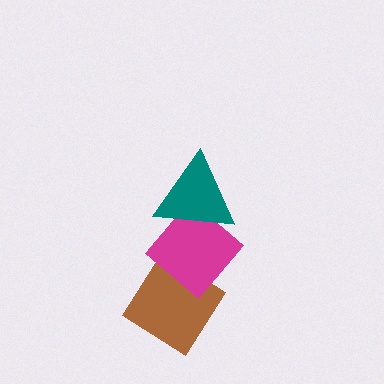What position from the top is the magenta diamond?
The magenta diamond is 2nd from the top.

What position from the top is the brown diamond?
The brown diamond is 3rd from the top.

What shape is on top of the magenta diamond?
The teal triangle is on top of the magenta diamond.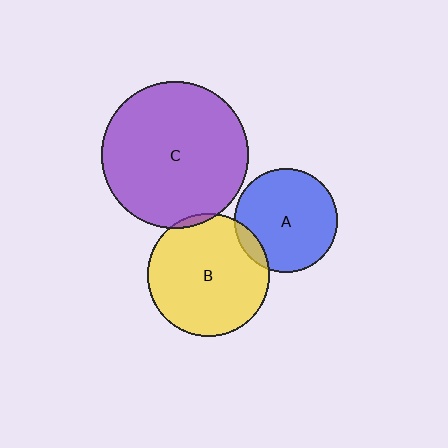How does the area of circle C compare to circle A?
Approximately 2.0 times.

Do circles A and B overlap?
Yes.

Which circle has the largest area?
Circle C (purple).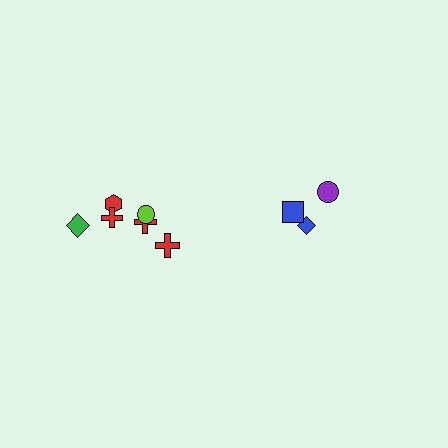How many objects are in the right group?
There are 3 objects.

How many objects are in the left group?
There are 6 objects.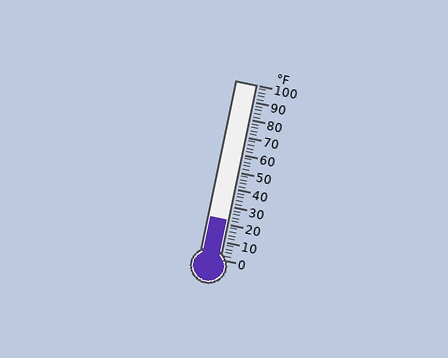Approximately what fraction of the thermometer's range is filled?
The thermometer is filled to approximately 20% of its range.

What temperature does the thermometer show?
The thermometer shows approximately 22°F.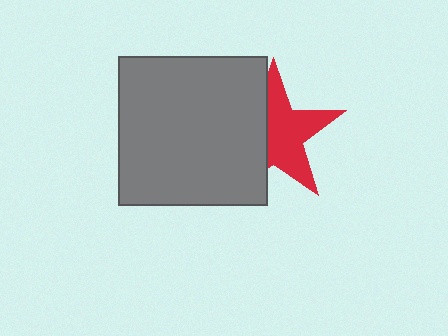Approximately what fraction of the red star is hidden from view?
Roughly 41% of the red star is hidden behind the gray square.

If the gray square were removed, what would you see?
You would see the complete red star.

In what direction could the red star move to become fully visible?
The red star could move right. That would shift it out from behind the gray square entirely.